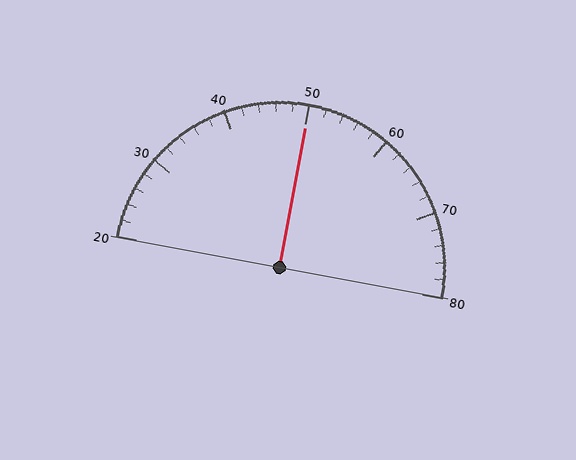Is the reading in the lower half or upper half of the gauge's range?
The reading is in the upper half of the range (20 to 80).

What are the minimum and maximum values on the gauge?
The gauge ranges from 20 to 80.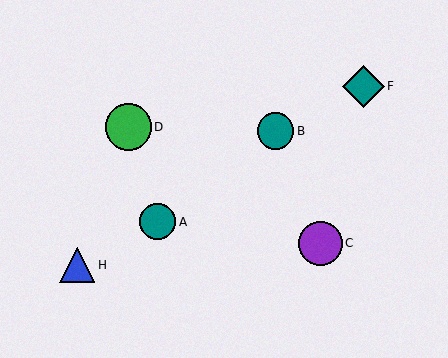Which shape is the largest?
The green circle (labeled D) is the largest.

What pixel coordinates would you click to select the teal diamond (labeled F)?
Click at (363, 86) to select the teal diamond F.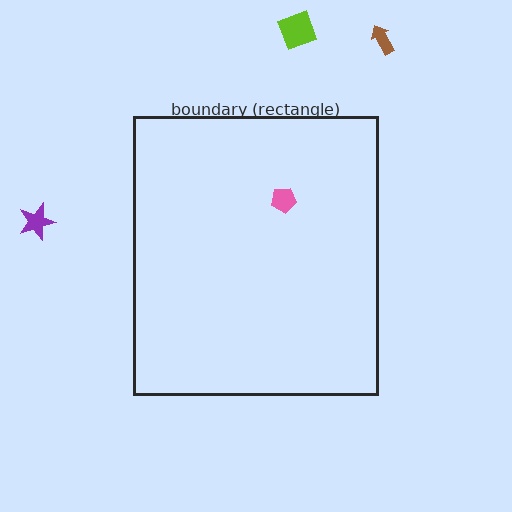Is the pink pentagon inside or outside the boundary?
Inside.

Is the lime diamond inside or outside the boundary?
Outside.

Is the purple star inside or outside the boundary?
Outside.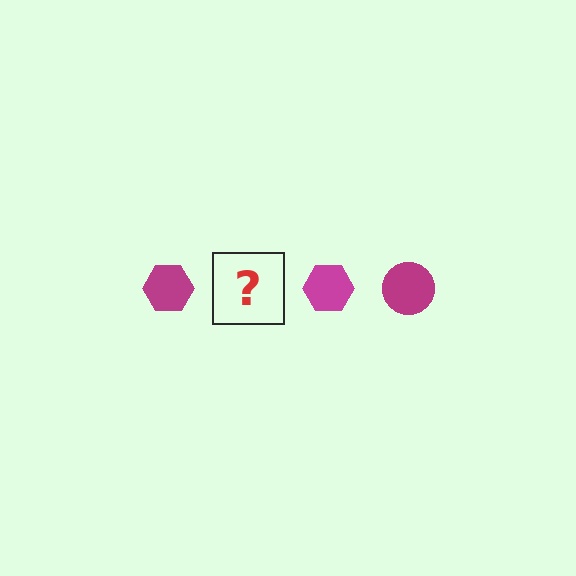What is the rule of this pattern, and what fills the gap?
The rule is that the pattern cycles through hexagon, circle shapes in magenta. The gap should be filled with a magenta circle.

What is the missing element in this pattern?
The missing element is a magenta circle.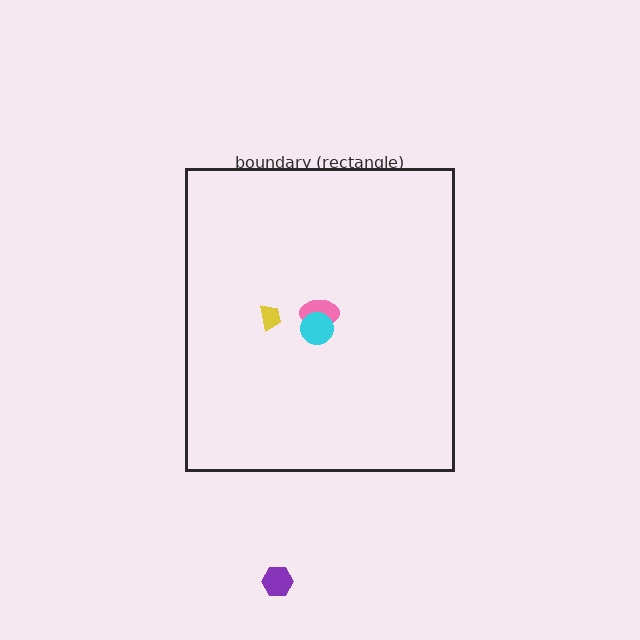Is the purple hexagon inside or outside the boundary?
Outside.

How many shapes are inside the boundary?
3 inside, 1 outside.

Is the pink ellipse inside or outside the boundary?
Inside.